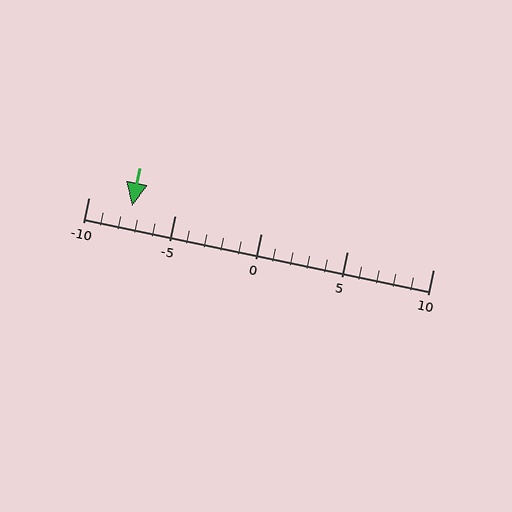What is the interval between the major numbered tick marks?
The major tick marks are spaced 5 units apart.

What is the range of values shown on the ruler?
The ruler shows values from -10 to 10.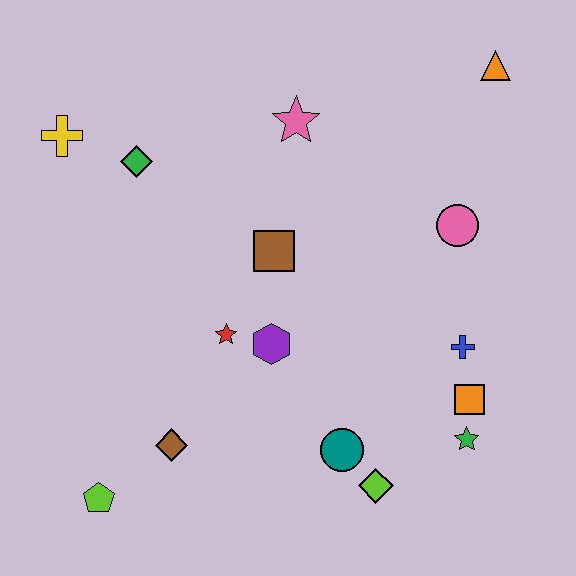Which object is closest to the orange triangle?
The pink circle is closest to the orange triangle.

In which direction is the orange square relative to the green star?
The orange square is above the green star.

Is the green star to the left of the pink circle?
No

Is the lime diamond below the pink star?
Yes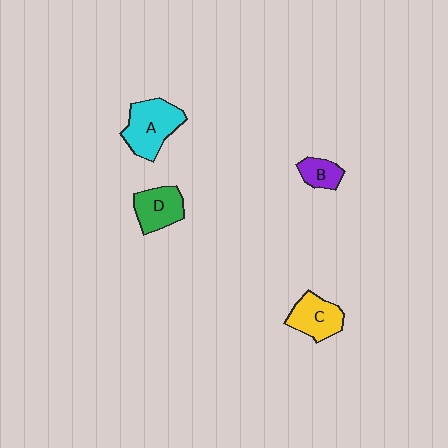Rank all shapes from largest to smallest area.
From largest to smallest: A (cyan), C (yellow), D (green), B (purple).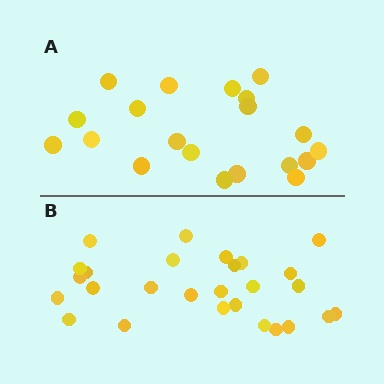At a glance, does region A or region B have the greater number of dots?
Region B (the bottom region) has more dots.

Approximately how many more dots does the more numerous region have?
Region B has roughly 8 or so more dots than region A.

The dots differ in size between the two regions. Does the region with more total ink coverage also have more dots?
No. Region A has more total ink coverage because its dots are larger, but region B actually contains more individual dots. Total area can be misleading — the number of items is what matters here.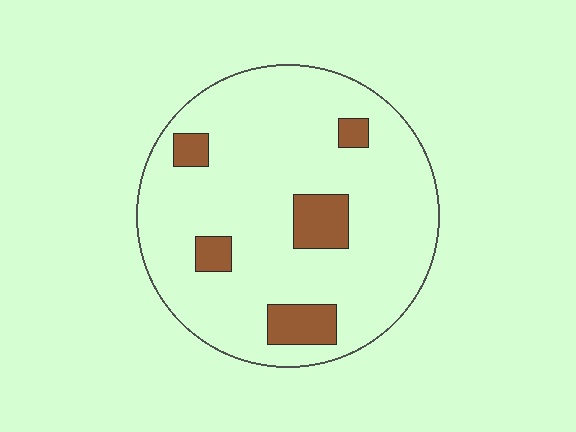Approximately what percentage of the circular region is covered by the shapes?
Approximately 15%.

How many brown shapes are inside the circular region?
5.